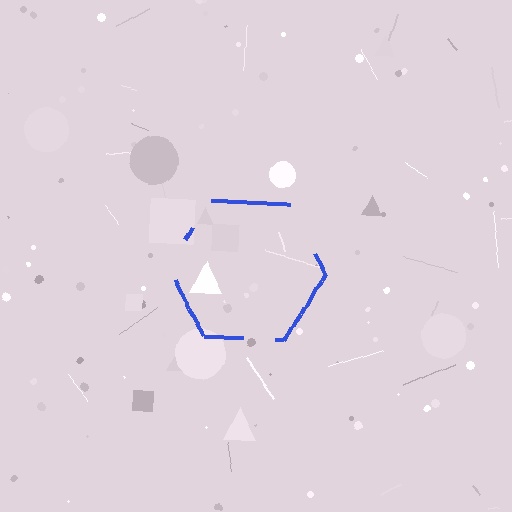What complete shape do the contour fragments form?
The contour fragments form a hexagon.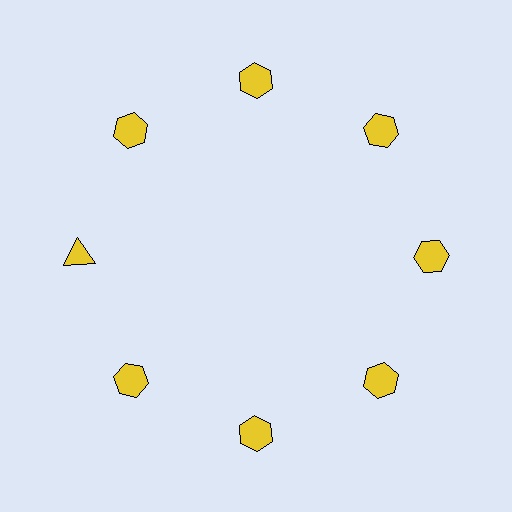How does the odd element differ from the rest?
It has a different shape: triangle instead of hexagon.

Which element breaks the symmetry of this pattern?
The yellow triangle at roughly the 9 o'clock position breaks the symmetry. All other shapes are yellow hexagons.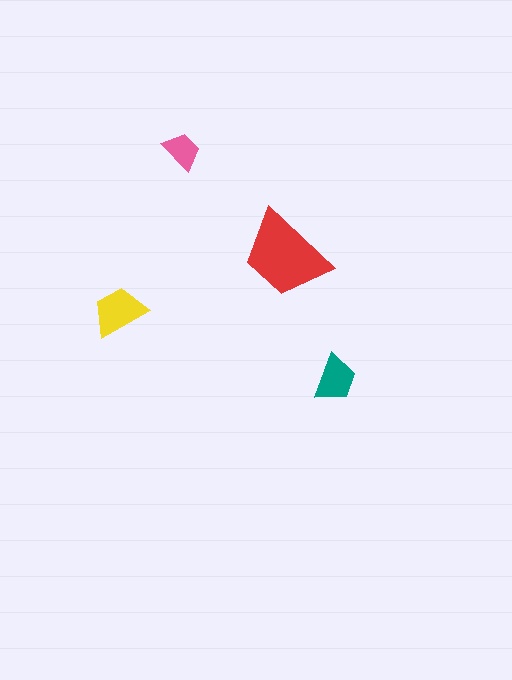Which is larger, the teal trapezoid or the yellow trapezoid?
The yellow one.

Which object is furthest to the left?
The yellow trapezoid is leftmost.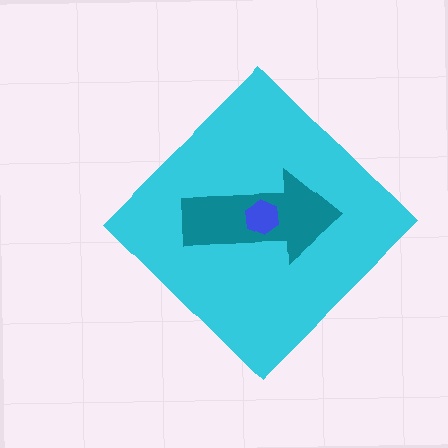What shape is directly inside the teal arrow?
The blue hexagon.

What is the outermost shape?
The cyan diamond.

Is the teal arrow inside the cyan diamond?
Yes.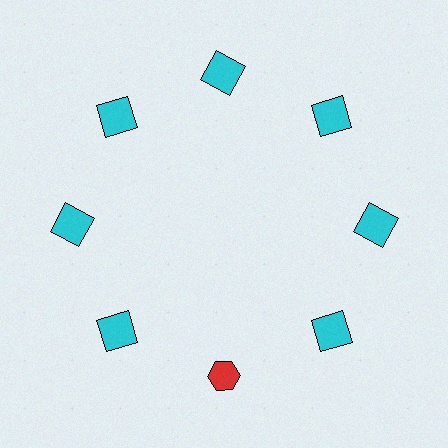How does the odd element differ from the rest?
It differs in both color (red instead of cyan) and shape (hexagon instead of square).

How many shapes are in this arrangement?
There are 8 shapes arranged in a ring pattern.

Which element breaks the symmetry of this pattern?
The red hexagon at roughly the 6 o'clock position breaks the symmetry. All other shapes are cyan squares.